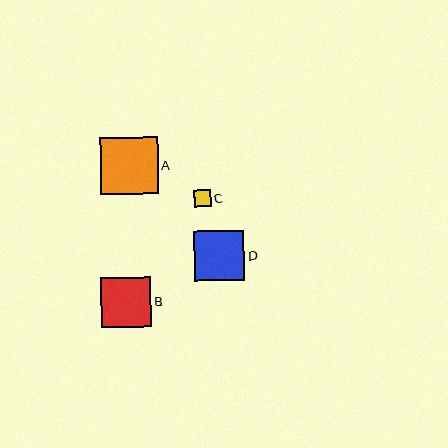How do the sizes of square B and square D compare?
Square B and square D are approximately the same size.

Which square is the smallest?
Square C is the smallest with a size of approximately 16 pixels.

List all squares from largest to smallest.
From largest to smallest: A, B, D, C.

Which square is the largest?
Square A is the largest with a size of approximately 58 pixels.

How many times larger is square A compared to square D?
Square A is approximately 1.1 times the size of square D.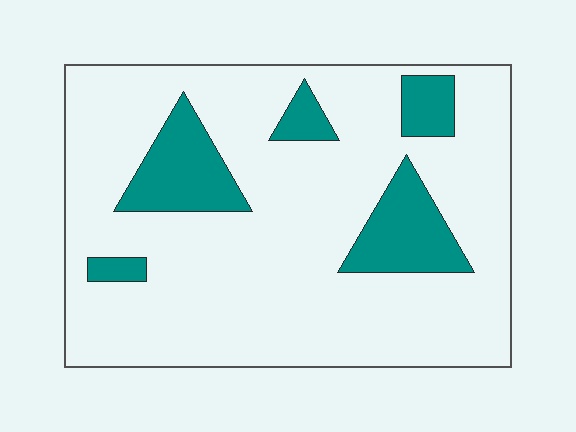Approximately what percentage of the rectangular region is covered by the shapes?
Approximately 20%.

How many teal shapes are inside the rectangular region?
5.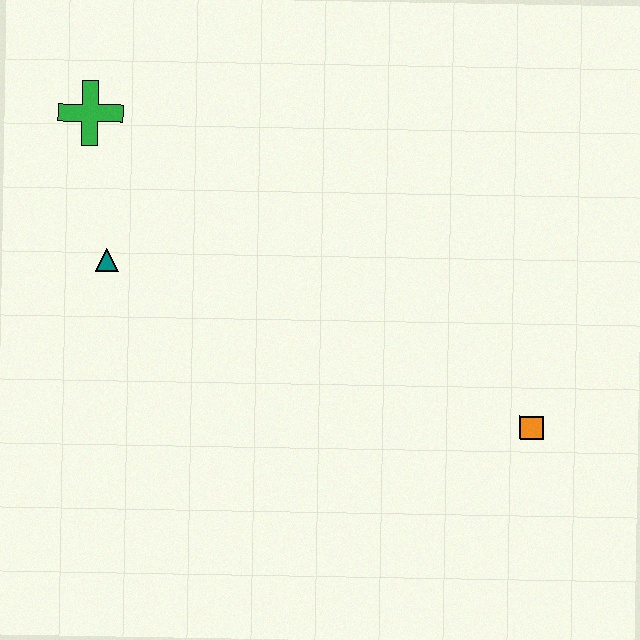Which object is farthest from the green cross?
The orange square is farthest from the green cross.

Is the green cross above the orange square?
Yes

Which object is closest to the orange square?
The teal triangle is closest to the orange square.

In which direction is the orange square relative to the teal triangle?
The orange square is to the right of the teal triangle.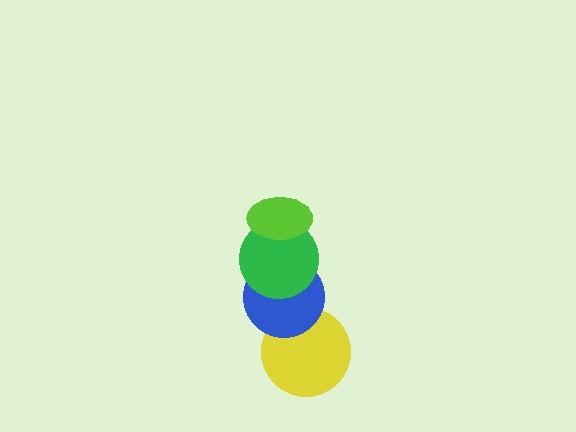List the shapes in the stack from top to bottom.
From top to bottom: the lime ellipse, the green circle, the blue circle, the yellow circle.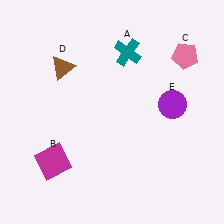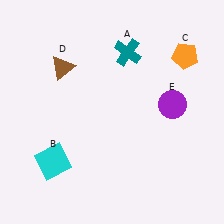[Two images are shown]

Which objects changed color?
B changed from magenta to cyan. C changed from pink to orange.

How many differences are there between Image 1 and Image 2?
There are 2 differences between the two images.